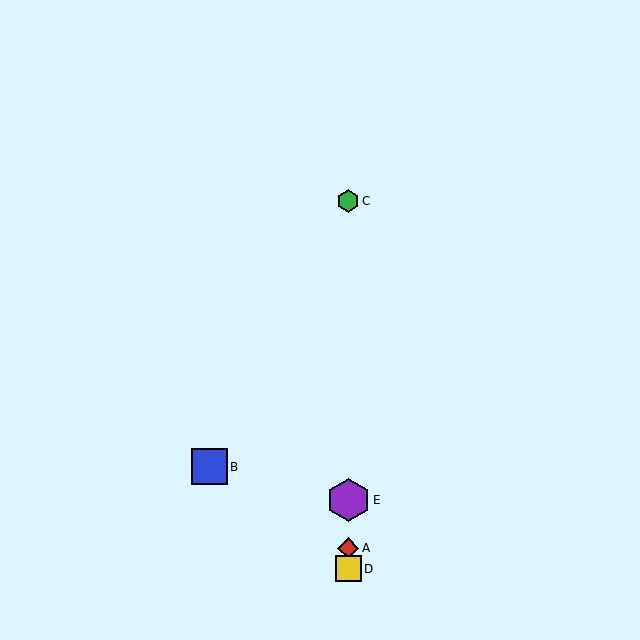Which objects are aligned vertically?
Objects A, C, D, E are aligned vertically.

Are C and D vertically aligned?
Yes, both are at x≈348.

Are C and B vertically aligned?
No, C is at x≈348 and B is at x≈209.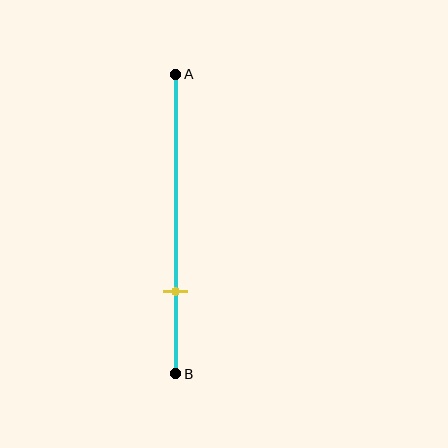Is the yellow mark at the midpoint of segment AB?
No, the mark is at about 75% from A, not at the 50% midpoint.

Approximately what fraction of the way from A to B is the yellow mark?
The yellow mark is approximately 75% of the way from A to B.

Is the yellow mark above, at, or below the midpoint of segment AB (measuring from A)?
The yellow mark is below the midpoint of segment AB.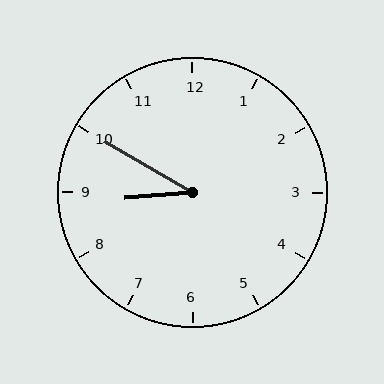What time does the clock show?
8:50.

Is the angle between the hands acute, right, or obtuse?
It is acute.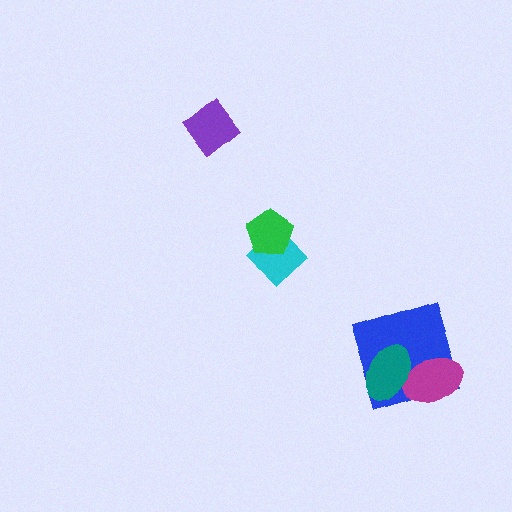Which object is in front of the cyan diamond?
The green pentagon is in front of the cyan diamond.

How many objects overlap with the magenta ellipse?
2 objects overlap with the magenta ellipse.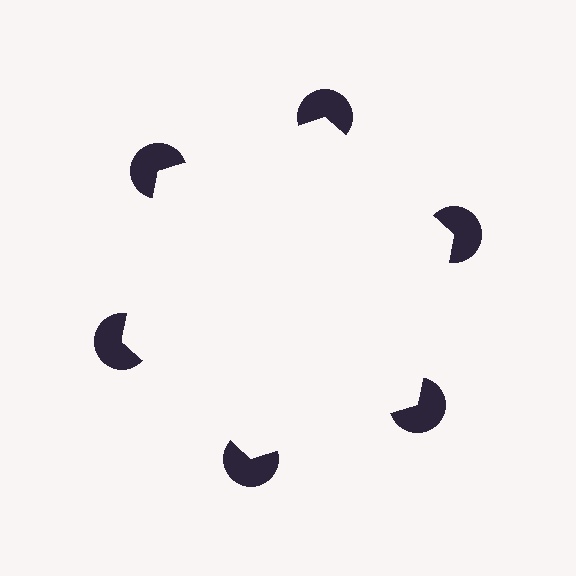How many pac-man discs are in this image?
There are 6 — one at each vertex of the illusory hexagon.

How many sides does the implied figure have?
6 sides.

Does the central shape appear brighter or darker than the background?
It typically appears slightly brighter than the background, even though no actual brightness change is drawn.